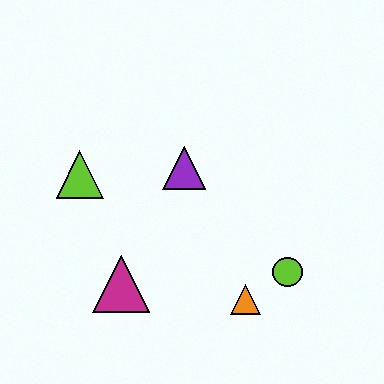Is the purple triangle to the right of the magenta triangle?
Yes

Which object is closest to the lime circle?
The orange triangle is closest to the lime circle.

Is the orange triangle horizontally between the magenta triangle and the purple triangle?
No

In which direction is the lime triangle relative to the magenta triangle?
The lime triangle is above the magenta triangle.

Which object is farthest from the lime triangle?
The lime circle is farthest from the lime triangle.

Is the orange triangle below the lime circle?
Yes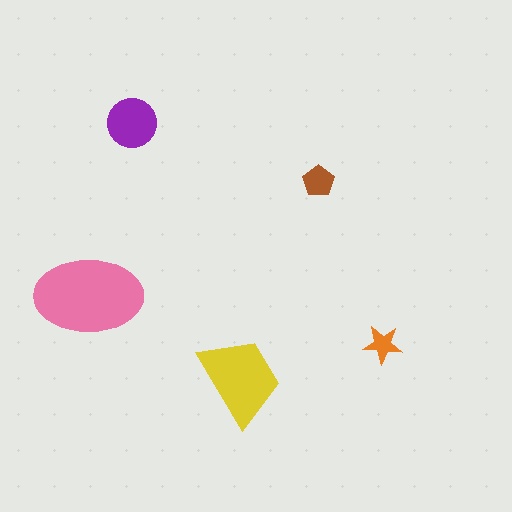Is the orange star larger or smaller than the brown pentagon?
Smaller.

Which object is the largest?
The pink ellipse.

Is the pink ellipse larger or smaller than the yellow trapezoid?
Larger.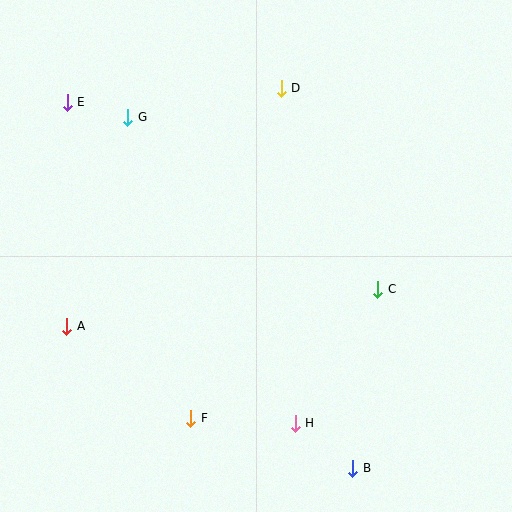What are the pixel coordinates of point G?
Point G is at (128, 117).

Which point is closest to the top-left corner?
Point E is closest to the top-left corner.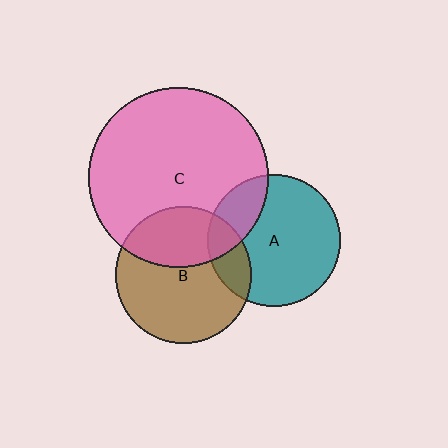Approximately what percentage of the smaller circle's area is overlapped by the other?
Approximately 20%.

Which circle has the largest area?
Circle C (pink).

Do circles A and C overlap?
Yes.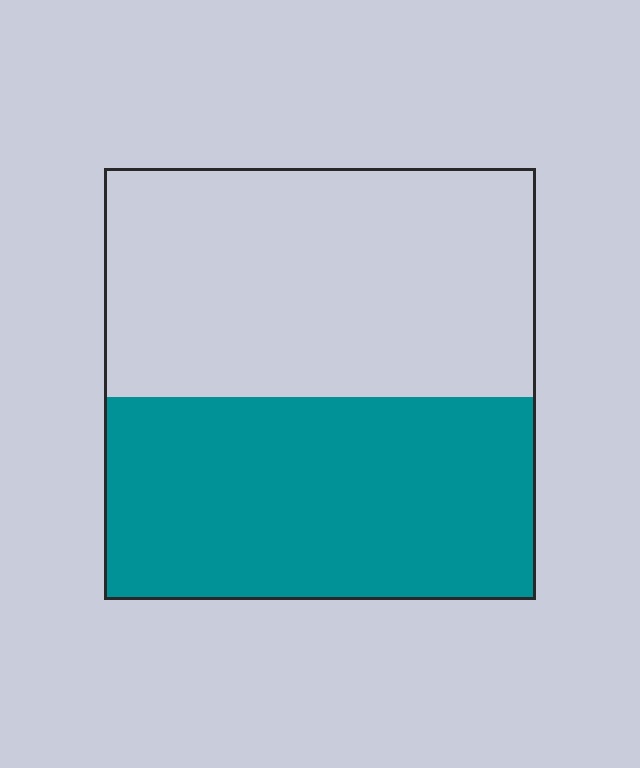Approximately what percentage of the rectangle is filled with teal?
Approximately 45%.